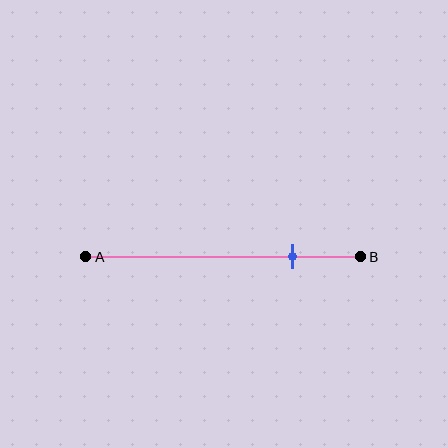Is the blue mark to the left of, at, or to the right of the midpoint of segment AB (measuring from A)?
The blue mark is to the right of the midpoint of segment AB.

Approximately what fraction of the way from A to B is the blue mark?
The blue mark is approximately 75% of the way from A to B.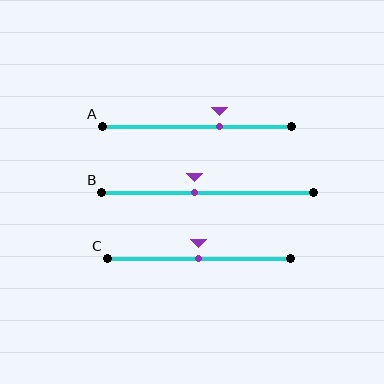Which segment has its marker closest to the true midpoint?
Segment C has its marker closest to the true midpoint.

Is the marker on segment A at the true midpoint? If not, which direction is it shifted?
No, the marker on segment A is shifted to the right by about 12% of the segment length.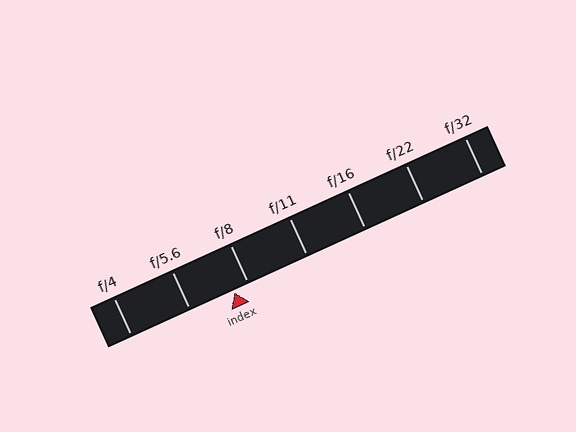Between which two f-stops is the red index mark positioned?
The index mark is between f/5.6 and f/8.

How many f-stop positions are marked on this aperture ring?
There are 7 f-stop positions marked.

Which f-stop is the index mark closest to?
The index mark is closest to f/8.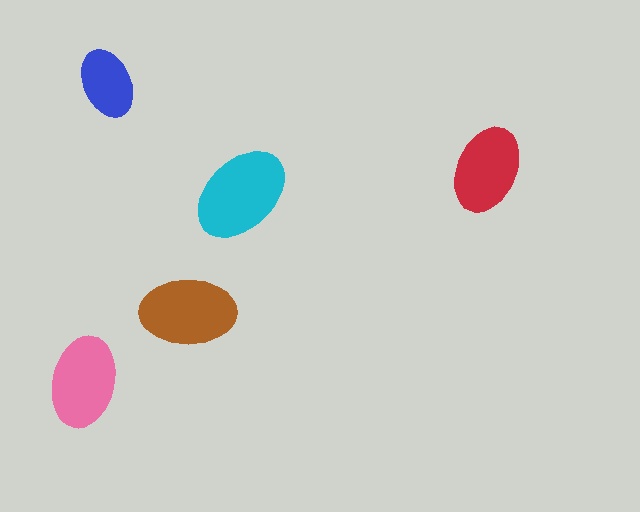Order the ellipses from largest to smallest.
the cyan one, the brown one, the pink one, the red one, the blue one.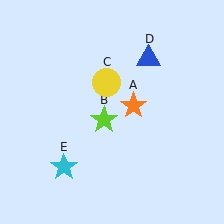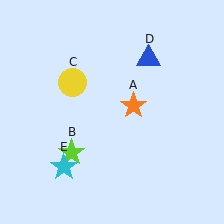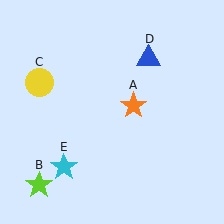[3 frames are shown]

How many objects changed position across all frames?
2 objects changed position: lime star (object B), yellow circle (object C).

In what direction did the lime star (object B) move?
The lime star (object B) moved down and to the left.